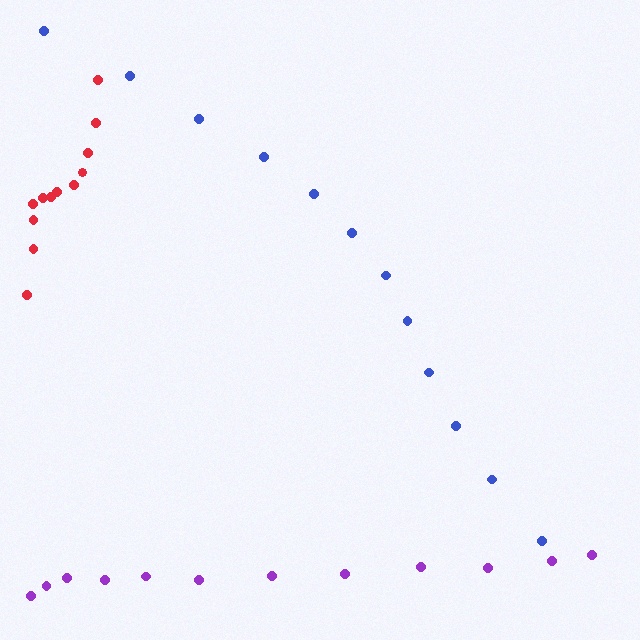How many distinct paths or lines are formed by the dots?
There are 3 distinct paths.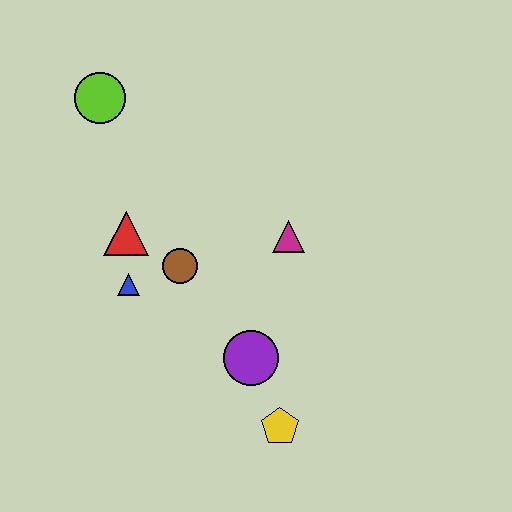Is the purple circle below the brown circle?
Yes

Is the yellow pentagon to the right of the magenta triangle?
No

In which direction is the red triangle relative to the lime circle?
The red triangle is below the lime circle.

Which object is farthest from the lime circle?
The yellow pentagon is farthest from the lime circle.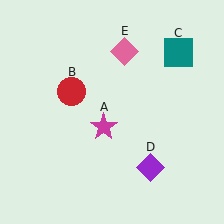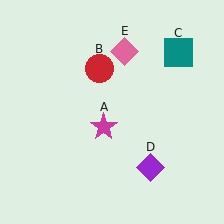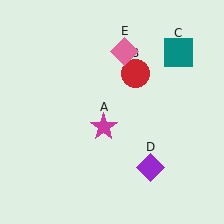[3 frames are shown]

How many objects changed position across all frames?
1 object changed position: red circle (object B).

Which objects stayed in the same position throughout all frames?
Magenta star (object A) and teal square (object C) and purple diamond (object D) and pink diamond (object E) remained stationary.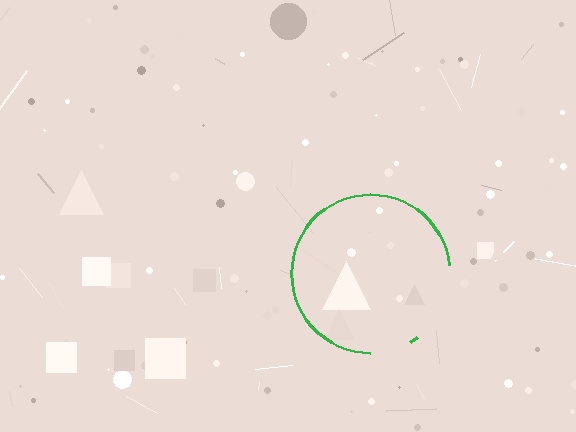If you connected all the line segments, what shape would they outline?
They would outline a circle.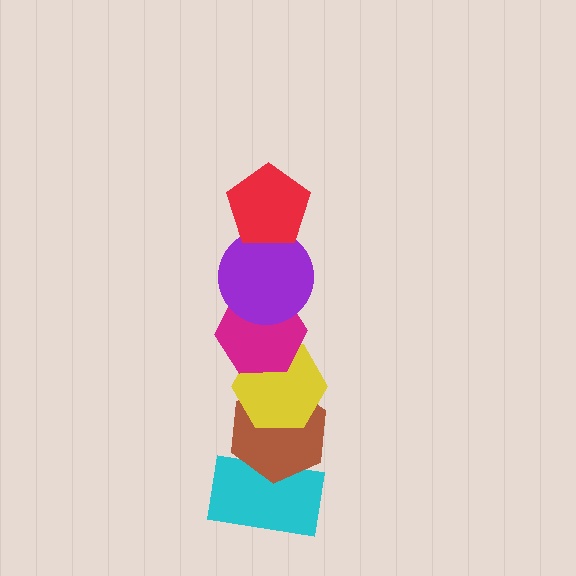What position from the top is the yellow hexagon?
The yellow hexagon is 4th from the top.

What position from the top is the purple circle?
The purple circle is 2nd from the top.